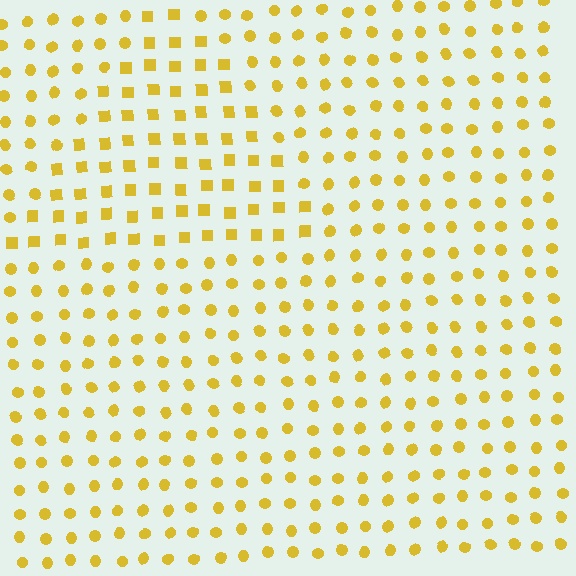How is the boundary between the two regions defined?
The boundary is defined by a change in element shape: squares inside vs. circles outside. All elements share the same color and spacing.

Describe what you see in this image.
The image is filled with small yellow elements arranged in a uniform grid. A triangle-shaped region contains squares, while the surrounding area contains circles. The boundary is defined purely by the change in element shape.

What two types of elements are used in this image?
The image uses squares inside the triangle region and circles outside it.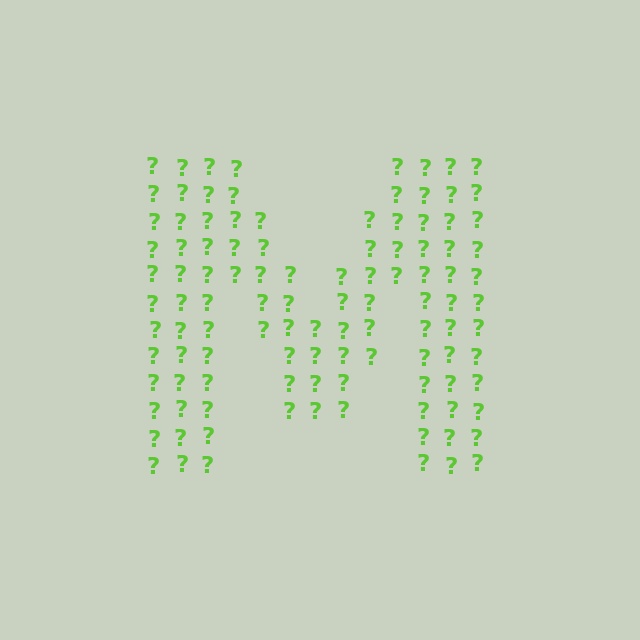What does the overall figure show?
The overall figure shows the letter M.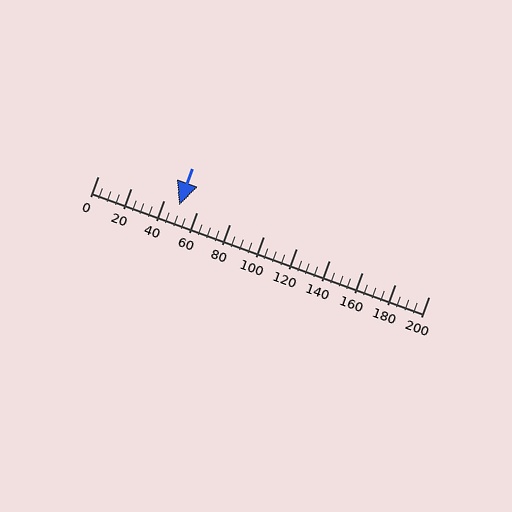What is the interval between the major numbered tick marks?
The major tick marks are spaced 20 units apart.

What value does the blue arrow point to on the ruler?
The blue arrow points to approximately 49.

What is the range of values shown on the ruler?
The ruler shows values from 0 to 200.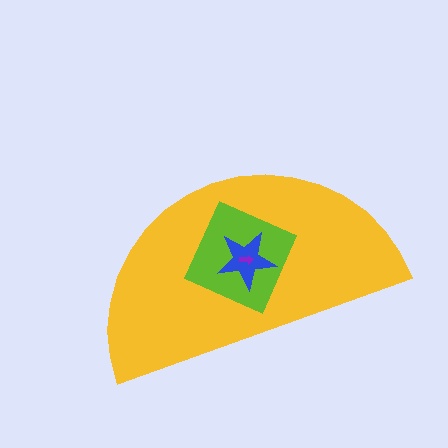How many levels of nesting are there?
4.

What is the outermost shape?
The yellow semicircle.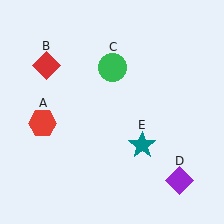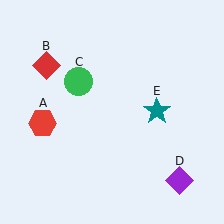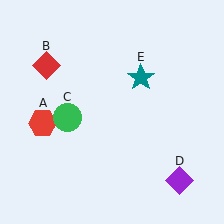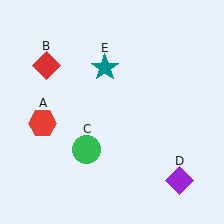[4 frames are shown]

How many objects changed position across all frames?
2 objects changed position: green circle (object C), teal star (object E).